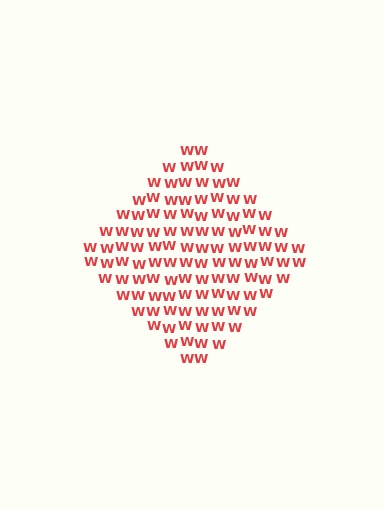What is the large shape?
The large shape is a diamond.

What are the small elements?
The small elements are letter W's.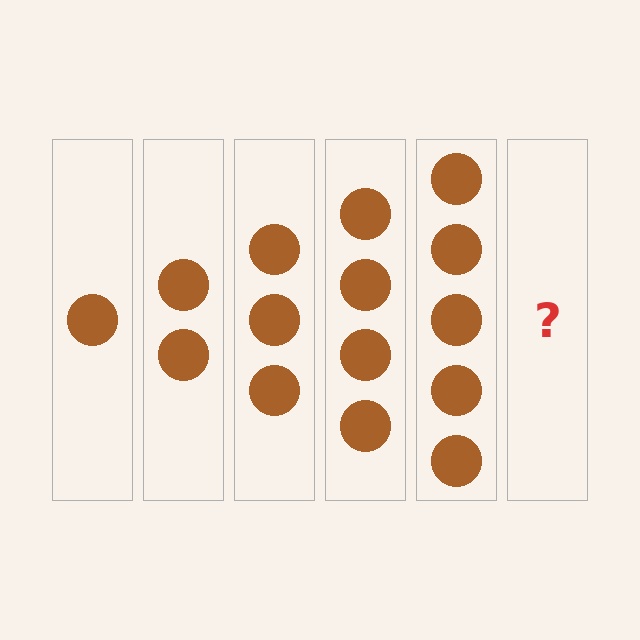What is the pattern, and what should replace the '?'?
The pattern is that each step adds one more circle. The '?' should be 6 circles.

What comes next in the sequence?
The next element should be 6 circles.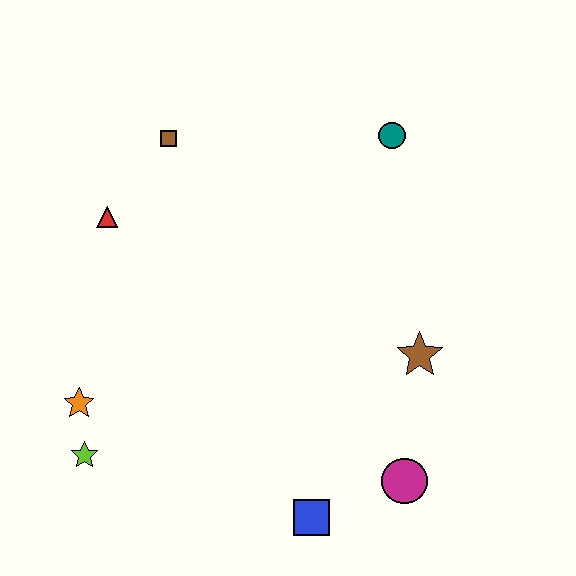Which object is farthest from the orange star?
The teal circle is farthest from the orange star.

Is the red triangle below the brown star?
No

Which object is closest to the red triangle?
The brown square is closest to the red triangle.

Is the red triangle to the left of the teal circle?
Yes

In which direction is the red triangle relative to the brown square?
The red triangle is below the brown square.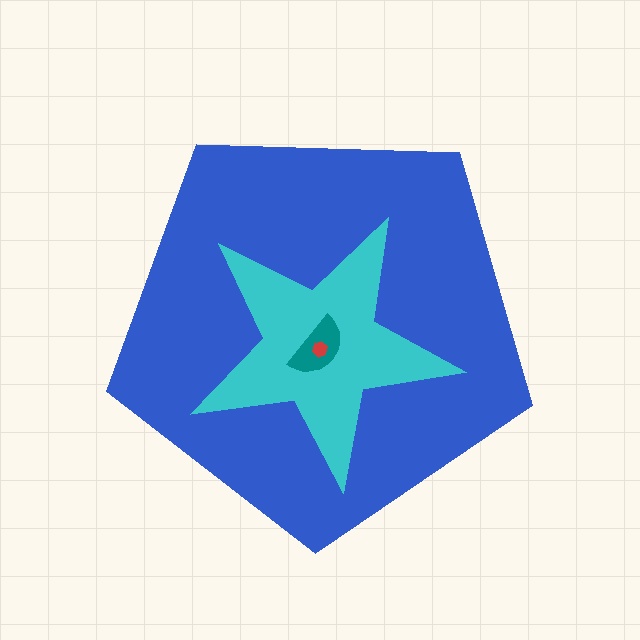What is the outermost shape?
The blue pentagon.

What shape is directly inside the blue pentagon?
The cyan star.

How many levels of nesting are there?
4.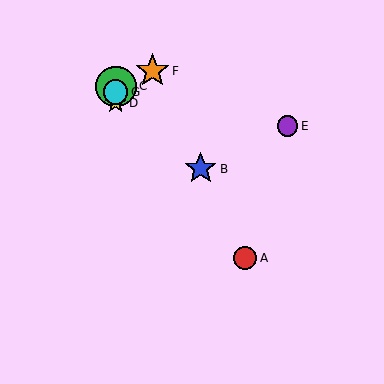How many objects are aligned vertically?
3 objects (C, D, G) are aligned vertically.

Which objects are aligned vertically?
Objects C, D, G are aligned vertically.